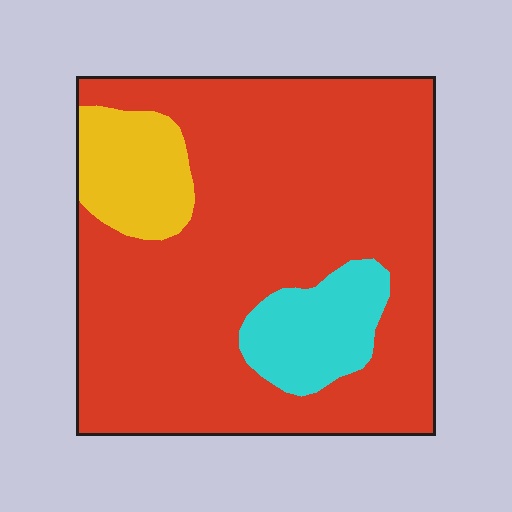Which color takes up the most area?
Red, at roughly 80%.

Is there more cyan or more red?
Red.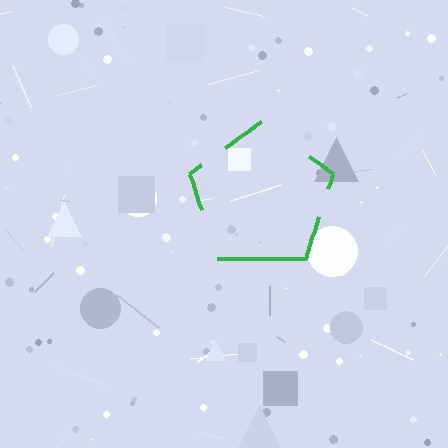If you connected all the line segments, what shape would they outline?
They would outline a pentagon.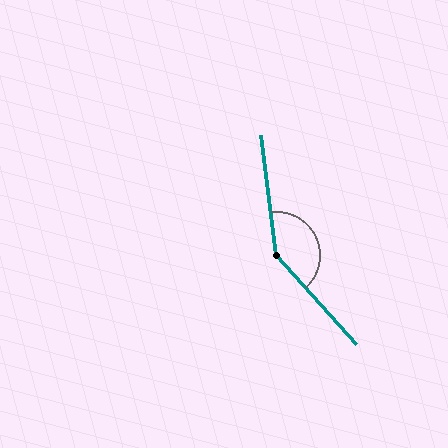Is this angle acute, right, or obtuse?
It is obtuse.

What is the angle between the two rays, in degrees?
Approximately 145 degrees.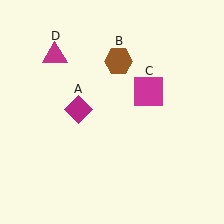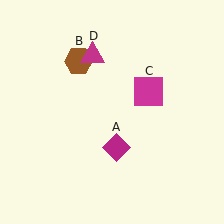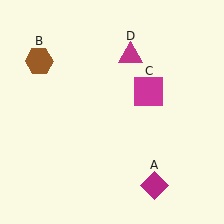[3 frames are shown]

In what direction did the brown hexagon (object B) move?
The brown hexagon (object B) moved left.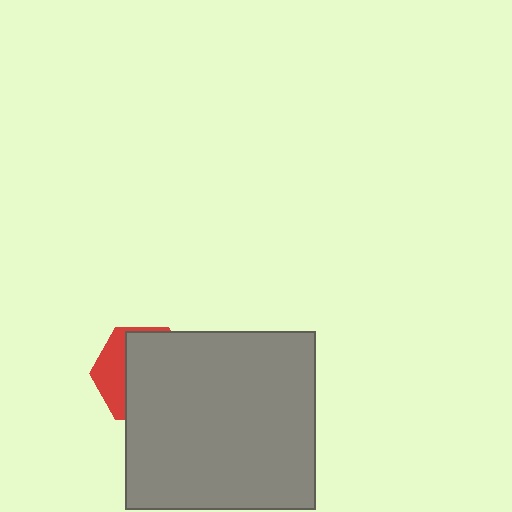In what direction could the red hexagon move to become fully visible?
The red hexagon could move left. That would shift it out from behind the gray rectangle entirely.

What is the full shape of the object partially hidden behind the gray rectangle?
The partially hidden object is a red hexagon.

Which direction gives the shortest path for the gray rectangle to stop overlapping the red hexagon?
Moving right gives the shortest separation.